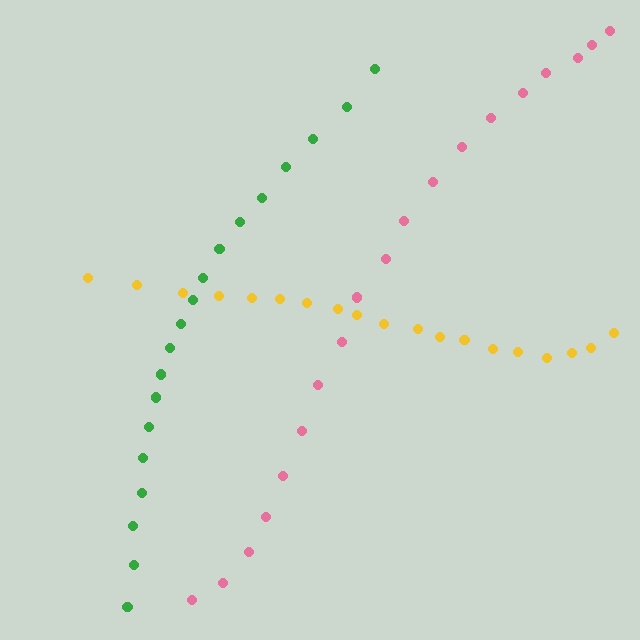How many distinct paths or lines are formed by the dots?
There are 3 distinct paths.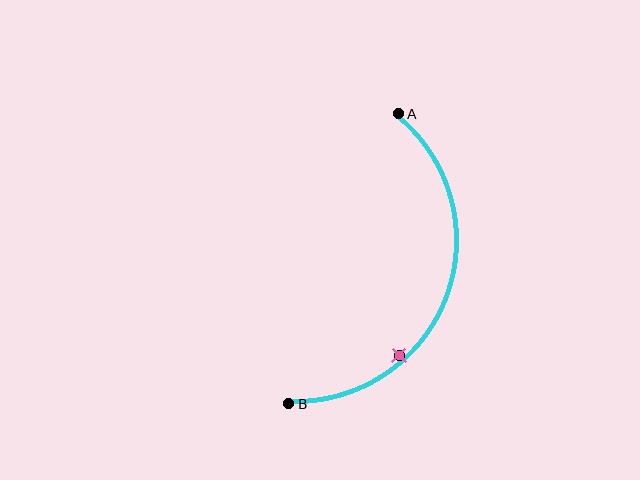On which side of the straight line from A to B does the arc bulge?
The arc bulges to the right of the straight line connecting A and B.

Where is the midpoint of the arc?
The arc midpoint is the point on the curve farthest from the straight line joining A and B. It sits to the right of that line.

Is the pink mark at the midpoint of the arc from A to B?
No — the pink mark does not lie on the arc at all. It sits slightly inside the curve.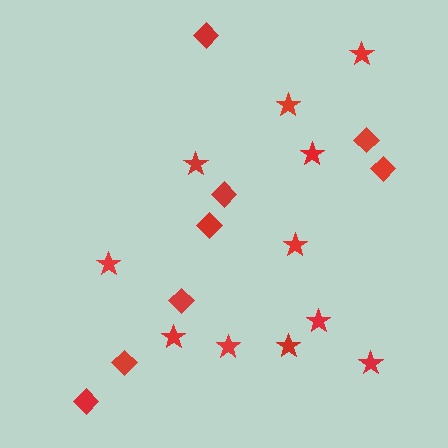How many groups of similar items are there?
There are 2 groups: one group of diamonds (8) and one group of stars (11).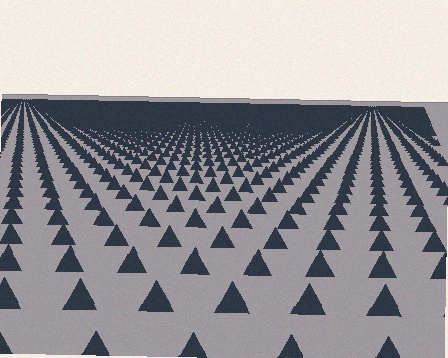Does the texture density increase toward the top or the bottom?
Density increases toward the top.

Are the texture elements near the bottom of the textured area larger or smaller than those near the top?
Larger. Near the bottom, elements are closer to the viewer and appear at a bigger on-screen size.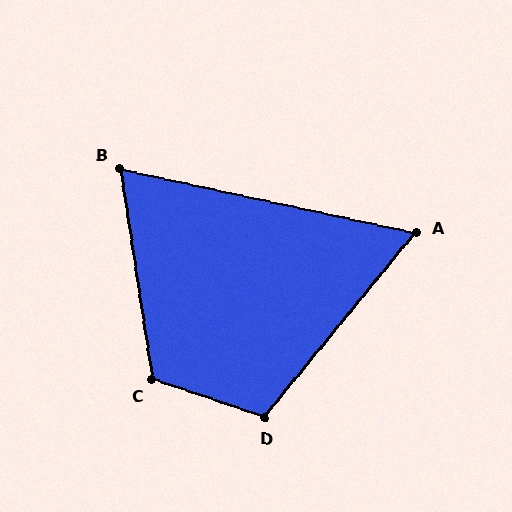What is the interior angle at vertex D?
Approximately 111 degrees (obtuse).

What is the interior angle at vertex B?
Approximately 69 degrees (acute).